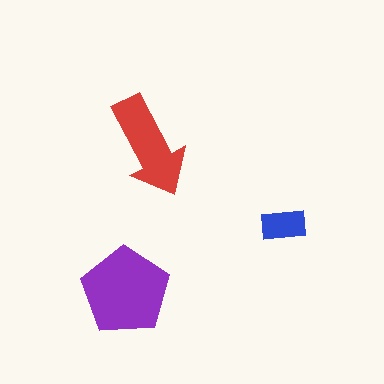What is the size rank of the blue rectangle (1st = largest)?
3rd.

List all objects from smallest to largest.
The blue rectangle, the red arrow, the purple pentagon.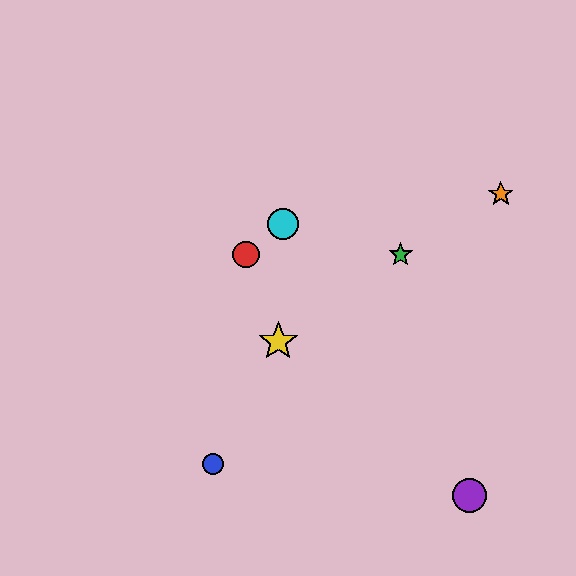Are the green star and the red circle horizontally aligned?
Yes, both are at y≈255.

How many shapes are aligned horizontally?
2 shapes (the red circle, the green star) are aligned horizontally.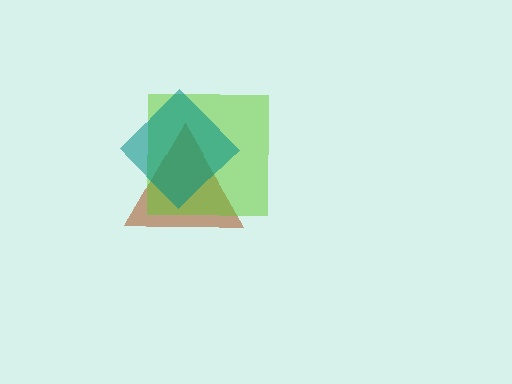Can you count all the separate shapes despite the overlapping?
Yes, there are 3 separate shapes.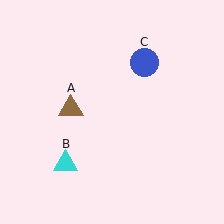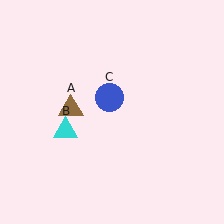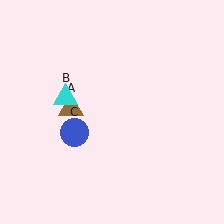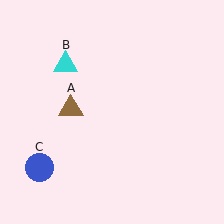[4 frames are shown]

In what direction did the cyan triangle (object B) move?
The cyan triangle (object B) moved up.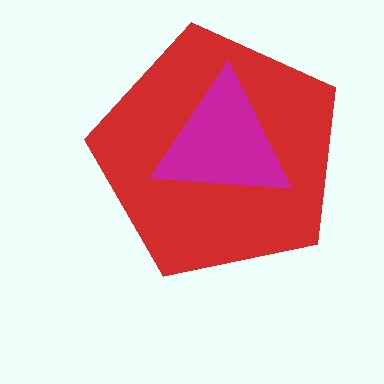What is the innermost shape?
The magenta triangle.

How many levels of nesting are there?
2.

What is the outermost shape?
The red pentagon.